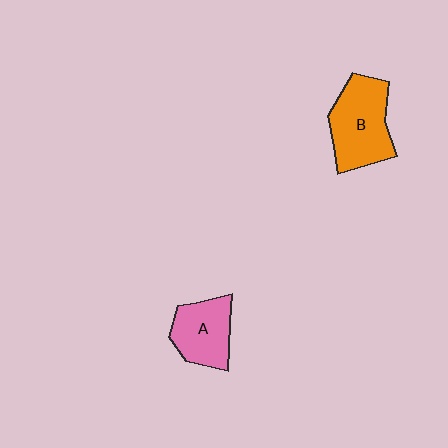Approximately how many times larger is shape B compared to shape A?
Approximately 1.4 times.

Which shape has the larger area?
Shape B (orange).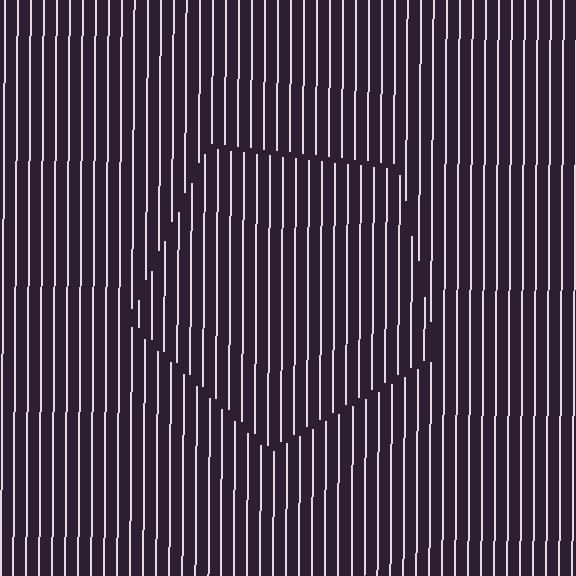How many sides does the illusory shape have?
5 sides — the line-ends trace a pentagon.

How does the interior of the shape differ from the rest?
The interior of the shape contains the same grating, shifted by half a period — the contour is defined by the phase discontinuity where line-ends from the inner and outer gratings abut.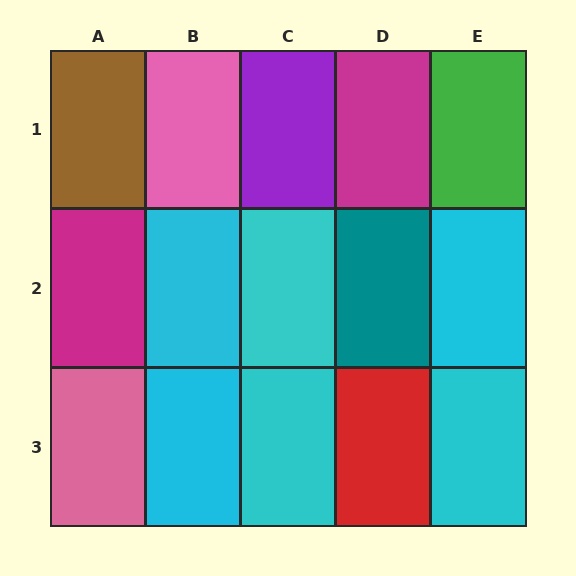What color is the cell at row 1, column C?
Purple.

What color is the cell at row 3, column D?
Red.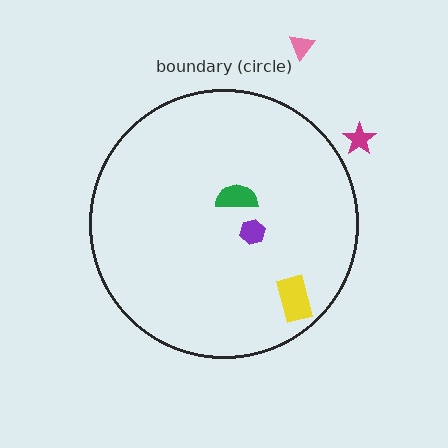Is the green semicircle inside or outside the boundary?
Inside.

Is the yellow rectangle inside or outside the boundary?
Inside.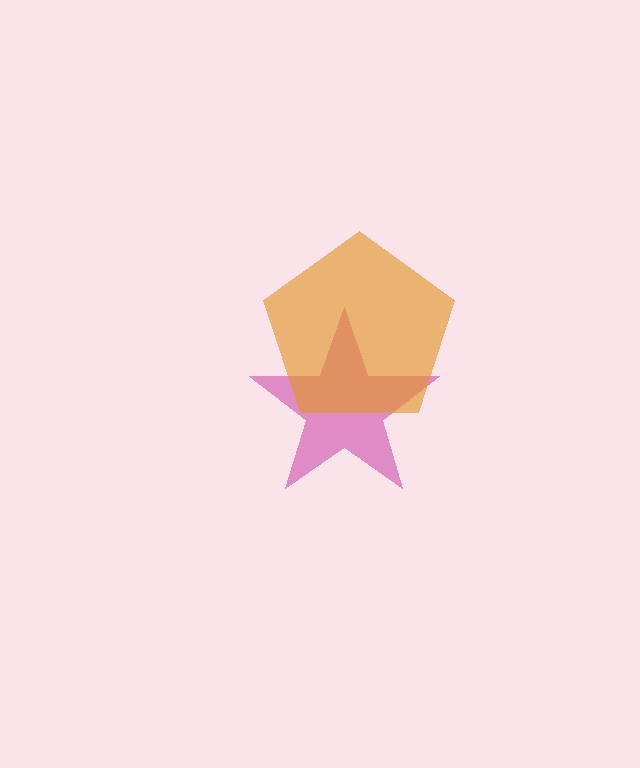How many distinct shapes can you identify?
There are 2 distinct shapes: a magenta star, an orange pentagon.